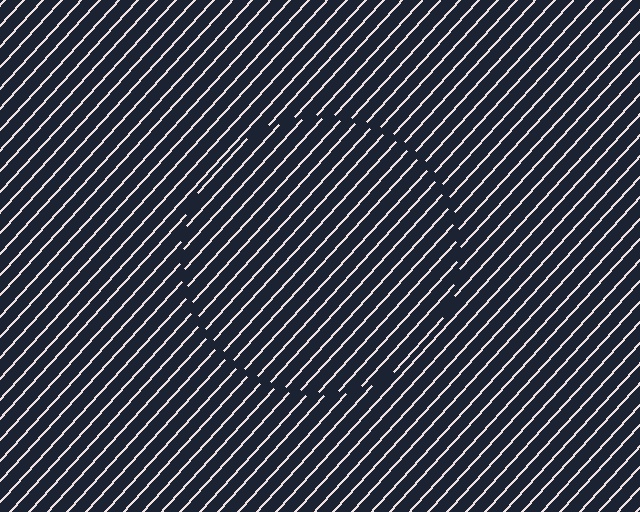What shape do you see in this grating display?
An illusory circle. The interior of the shape contains the same grating, shifted by half a period — the contour is defined by the phase discontinuity where line-ends from the inner and outer gratings abut.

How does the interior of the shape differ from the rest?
The interior of the shape contains the same grating, shifted by half a period — the contour is defined by the phase discontinuity where line-ends from the inner and outer gratings abut.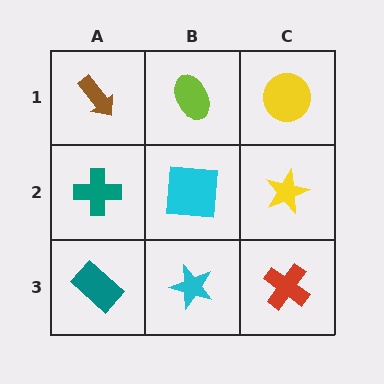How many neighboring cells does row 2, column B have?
4.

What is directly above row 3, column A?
A teal cross.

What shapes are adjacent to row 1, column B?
A cyan square (row 2, column B), a brown arrow (row 1, column A), a yellow circle (row 1, column C).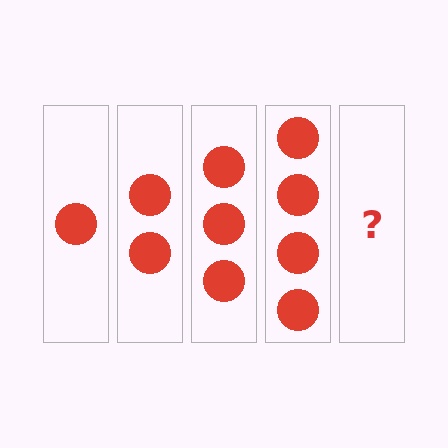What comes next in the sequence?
The next element should be 5 circles.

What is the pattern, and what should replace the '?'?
The pattern is that each step adds one more circle. The '?' should be 5 circles.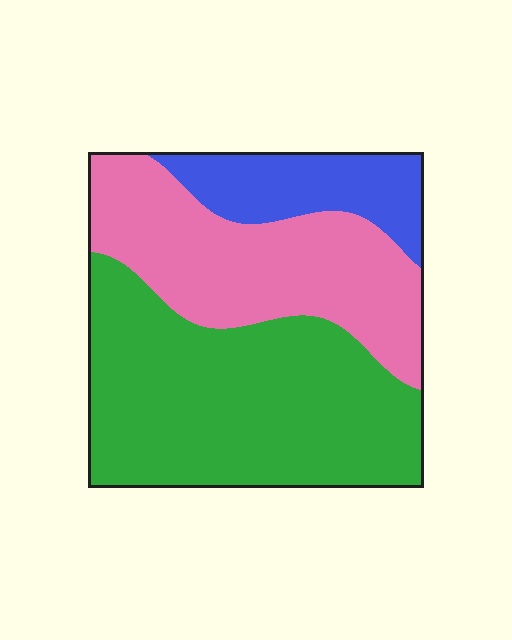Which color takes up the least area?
Blue, at roughly 15%.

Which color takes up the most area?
Green, at roughly 50%.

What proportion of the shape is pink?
Pink takes up about one third (1/3) of the shape.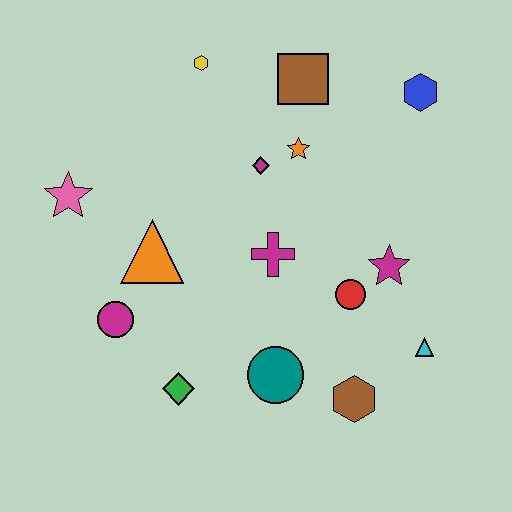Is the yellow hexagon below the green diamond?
No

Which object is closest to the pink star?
The orange triangle is closest to the pink star.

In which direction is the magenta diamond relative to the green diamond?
The magenta diamond is above the green diamond.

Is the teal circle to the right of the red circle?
No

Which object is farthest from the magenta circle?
The blue hexagon is farthest from the magenta circle.